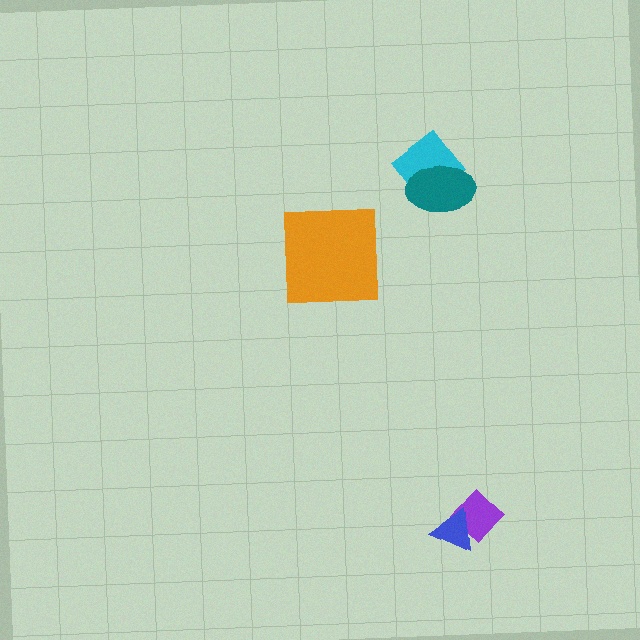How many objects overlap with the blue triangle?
1 object overlaps with the blue triangle.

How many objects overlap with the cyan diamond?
1 object overlaps with the cyan diamond.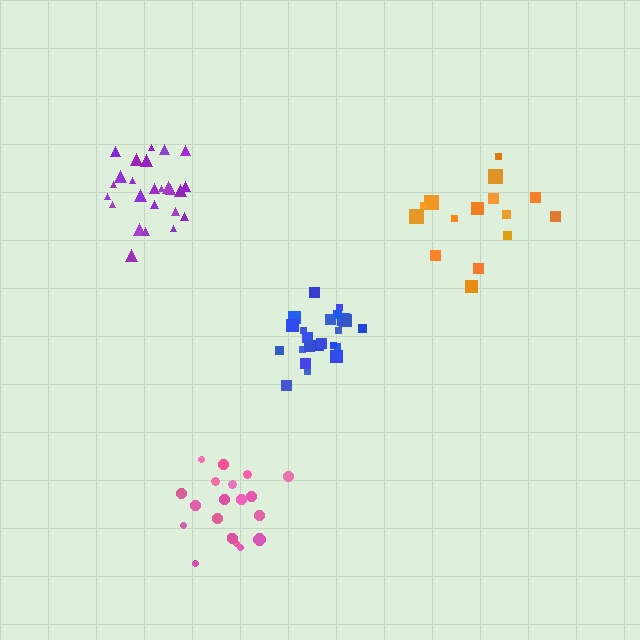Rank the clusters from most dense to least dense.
blue, purple, pink, orange.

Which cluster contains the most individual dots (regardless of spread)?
Purple (25).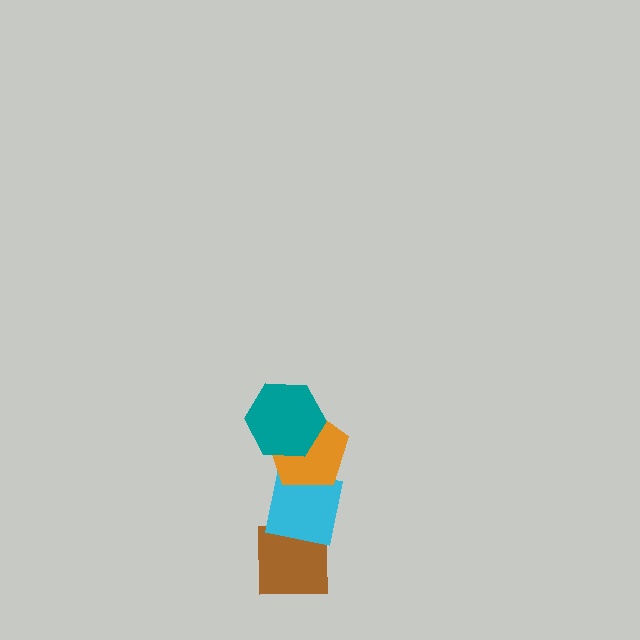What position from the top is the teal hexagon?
The teal hexagon is 1st from the top.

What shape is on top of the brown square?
The cyan square is on top of the brown square.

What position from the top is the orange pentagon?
The orange pentagon is 2nd from the top.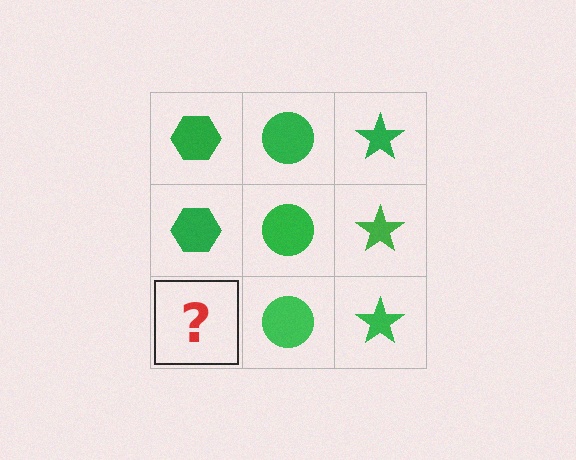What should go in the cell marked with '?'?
The missing cell should contain a green hexagon.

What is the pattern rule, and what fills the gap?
The rule is that each column has a consistent shape. The gap should be filled with a green hexagon.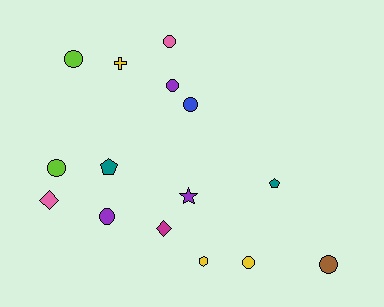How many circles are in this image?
There are 8 circles.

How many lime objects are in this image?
There are 2 lime objects.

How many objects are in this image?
There are 15 objects.